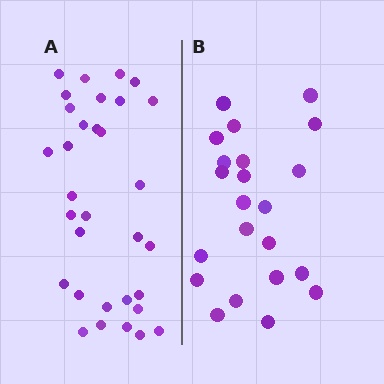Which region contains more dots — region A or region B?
Region A (the left region) has more dots.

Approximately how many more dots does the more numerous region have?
Region A has roughly 10 or so more dots than region B.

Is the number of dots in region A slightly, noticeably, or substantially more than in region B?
Region A has substantially more. The ratio is roughly 1.5 to 1.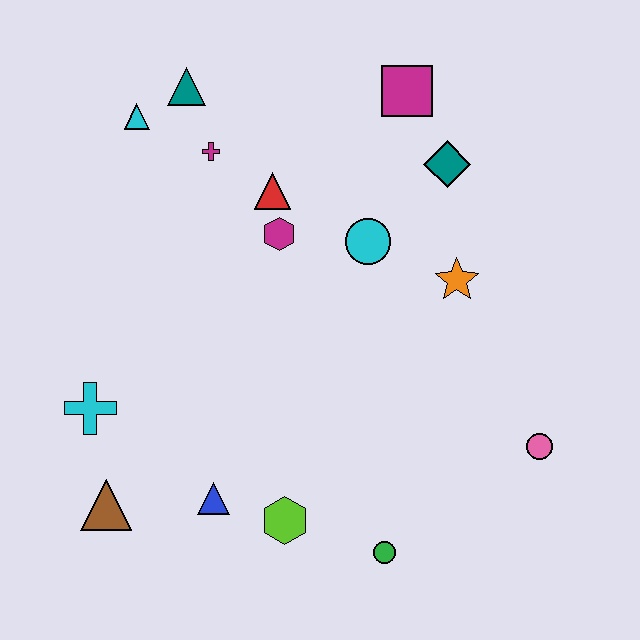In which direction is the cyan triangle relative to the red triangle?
The cyan triangle is to the left of the red triangle.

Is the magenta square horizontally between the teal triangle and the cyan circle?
No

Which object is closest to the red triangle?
The magenta hexagon is closest to the red triangle.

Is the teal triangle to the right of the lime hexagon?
No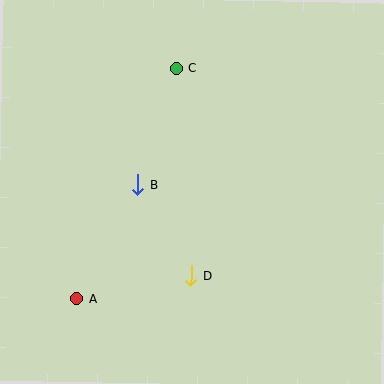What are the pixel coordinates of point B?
Point B is at (138, 185).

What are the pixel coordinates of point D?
Point D is at (191, 276).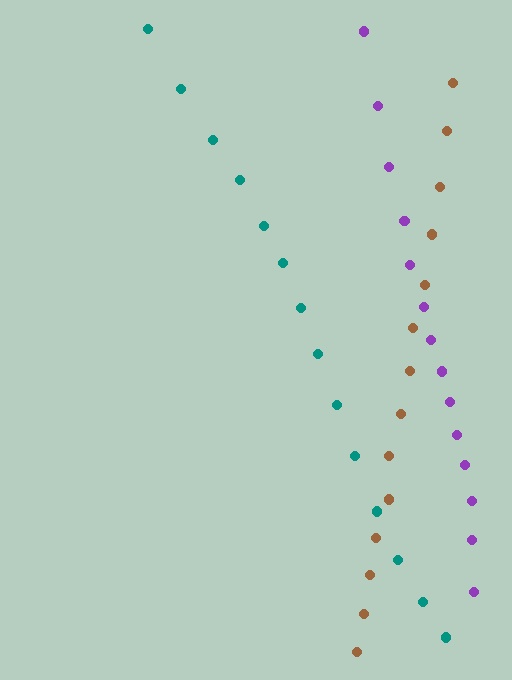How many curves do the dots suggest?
There are 3 distinct paths.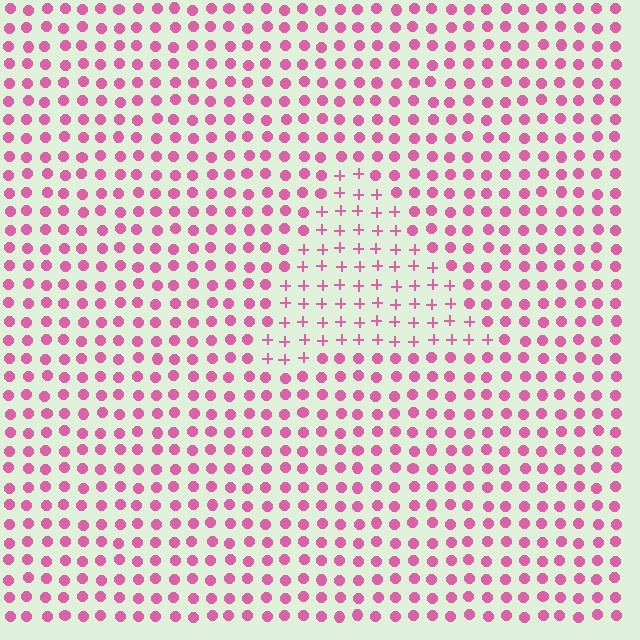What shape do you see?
I see a triangle.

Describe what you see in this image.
The image is filled with small pink elements arranged in a uniform grid. A triangle-shaped region contains plus signs, while the surrounding area contains circles. The boundary is defined purely by the change in element shape.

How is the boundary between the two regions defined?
The boundary is defined by a change in element shape: plus signs inside vs. circles outside. All elements share the same color and spacing.